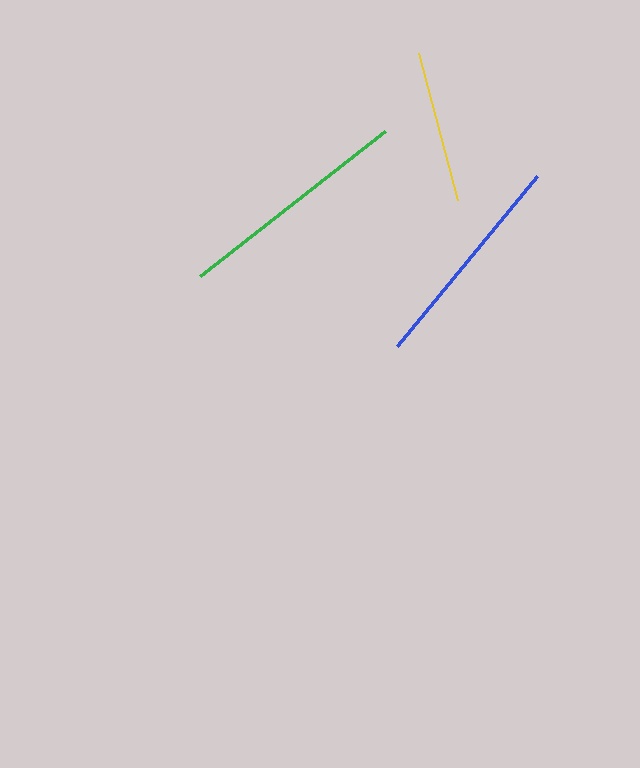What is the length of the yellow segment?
The yellow segment is approximately 153 pixels long.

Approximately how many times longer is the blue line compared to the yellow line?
The blue line is approximately 1.4 times the length of the yellow line.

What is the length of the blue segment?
The blue segment is approximately 220 pixels long.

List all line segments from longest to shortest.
From longest to shortest: green, blue, yellow.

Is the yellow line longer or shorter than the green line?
The green line is longer than the yellow line.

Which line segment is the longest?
The green line is the longest at approximately 235 pixels.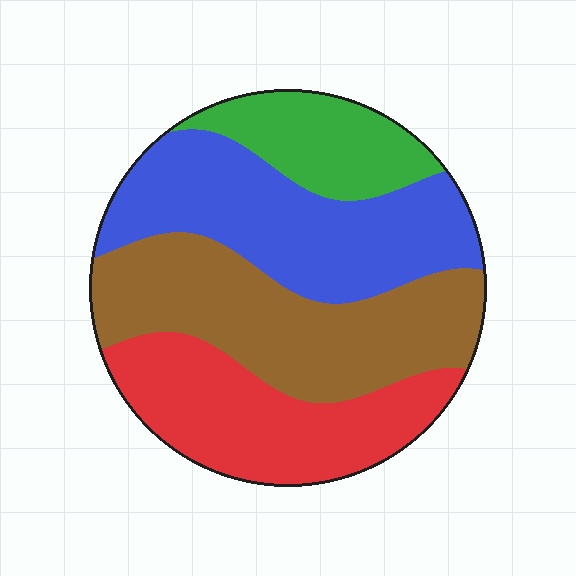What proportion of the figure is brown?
Brown takes up about one third (1/3) of the figure.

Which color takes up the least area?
Green, at roughly 15%.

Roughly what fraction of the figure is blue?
Blue covers 30% of the figure.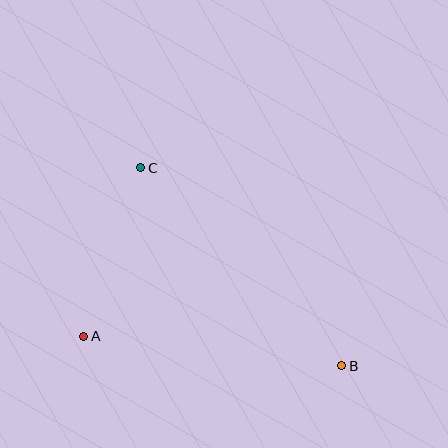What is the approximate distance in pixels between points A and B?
The distance between A and B is approximately 260 pixels.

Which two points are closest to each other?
Points A and C are closest to each other.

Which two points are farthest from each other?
Points B and C are farthest from each other.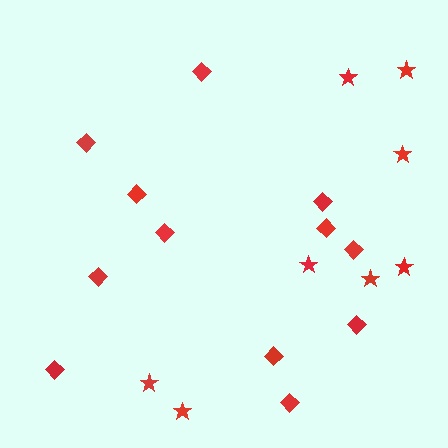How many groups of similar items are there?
There are 2 groups: one group of stars (8) and one group of diamonds (12).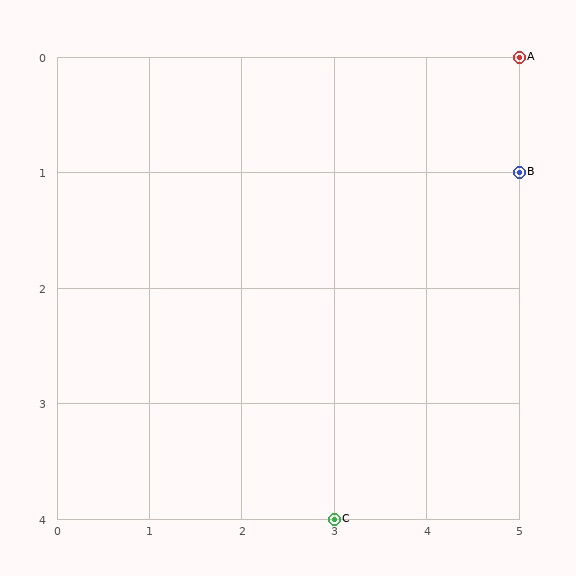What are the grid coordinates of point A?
Point A is at grid coordinates (5, 0).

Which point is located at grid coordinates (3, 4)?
Point C is at (3, 4).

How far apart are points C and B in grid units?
Points C and B are 2 columns and 3 rows apart (about 3.6 grid units diagonally).